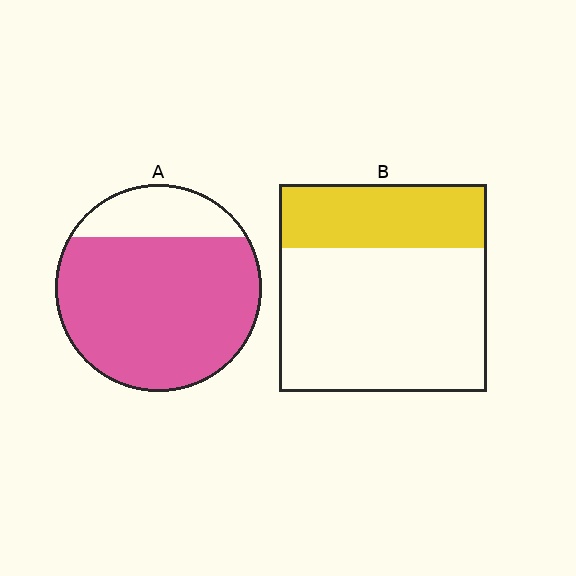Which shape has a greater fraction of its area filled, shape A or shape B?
Shape A.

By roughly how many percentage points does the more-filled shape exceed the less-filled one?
By roughly 50 percentage points (A over B).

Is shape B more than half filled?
No.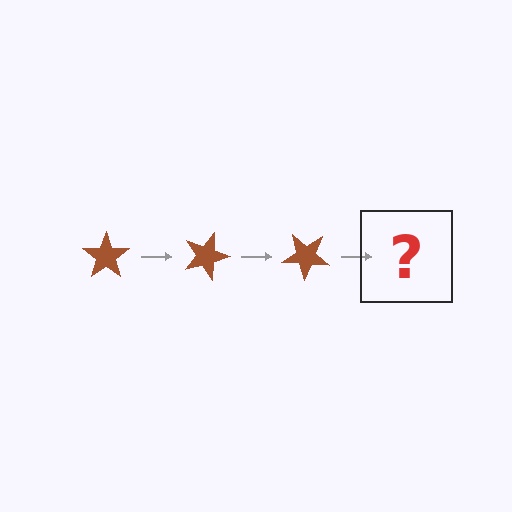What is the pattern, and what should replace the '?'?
The pattern is that the star rotates 20 degrees each step. The '?' should be a brown star rotated 60 degrees.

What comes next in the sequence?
The next element should be a brown star rotated 60 degrees.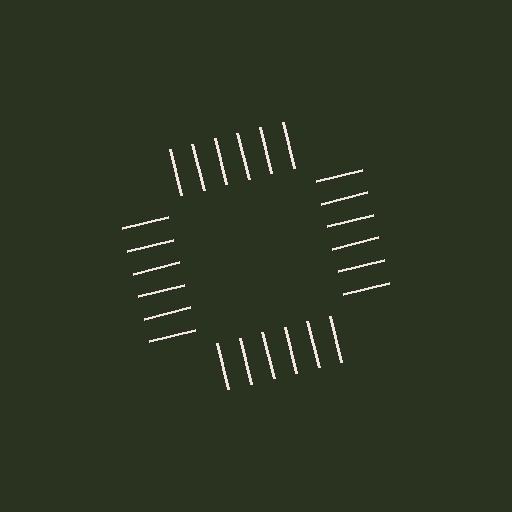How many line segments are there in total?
24 — 6 along each of the 4 edges.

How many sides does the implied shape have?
4 sides — the line-ends trace a square.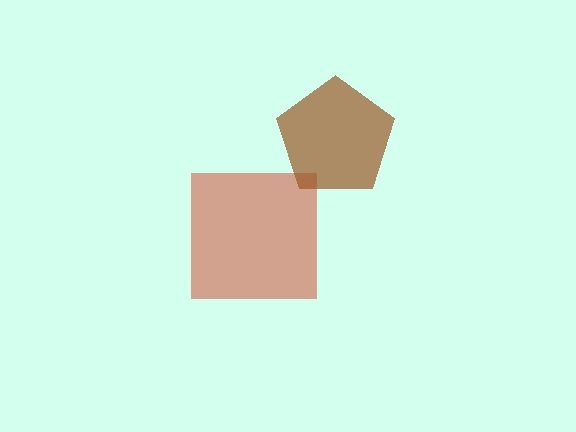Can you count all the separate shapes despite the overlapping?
Yes, there are 2 separate shapes.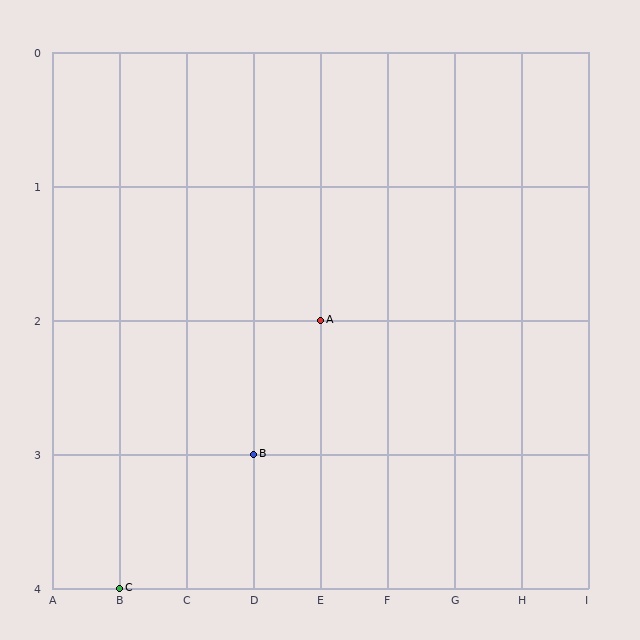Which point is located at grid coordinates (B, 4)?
Point C is at (B, 4).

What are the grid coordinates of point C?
Point C is at grid coordinates (B, 4).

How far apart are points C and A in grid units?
Points C and A are 3 columns and 2 rows apart (about 3.6 grid units diagonally).